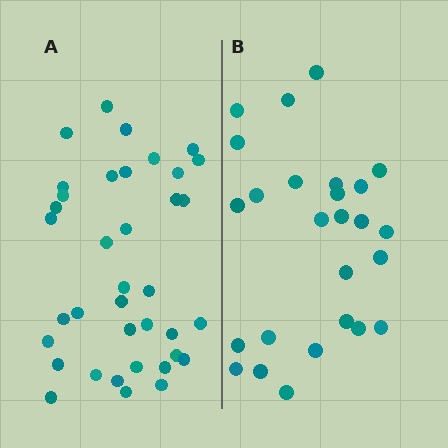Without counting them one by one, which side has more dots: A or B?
Region A (the left region) has more dots.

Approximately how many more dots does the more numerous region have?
Region A has roughly 12 or so more dots than region B.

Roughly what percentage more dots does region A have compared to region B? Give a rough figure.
About 40% more.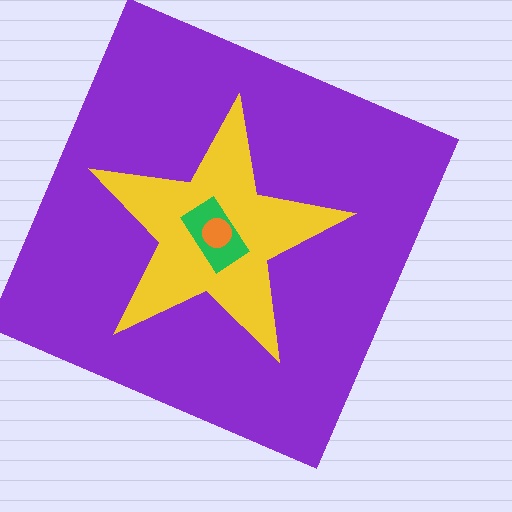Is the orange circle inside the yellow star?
Yes.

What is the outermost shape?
The purple square.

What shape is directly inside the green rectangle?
The orange circle.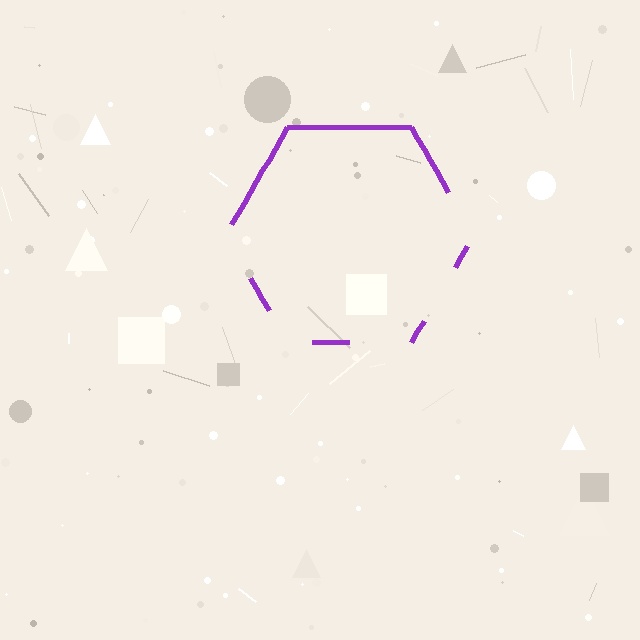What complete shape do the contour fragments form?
The contour fragments form a hexagon.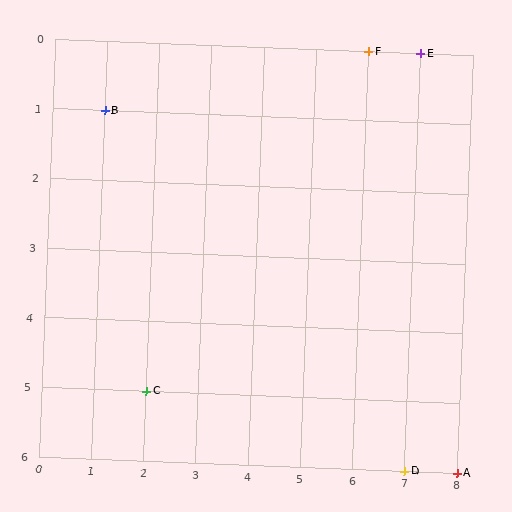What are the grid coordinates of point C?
Point C is at grid coordinates (2, 5).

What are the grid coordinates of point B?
Point B is at grid coordinates (1, 1).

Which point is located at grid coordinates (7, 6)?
Point D is at (7, 6).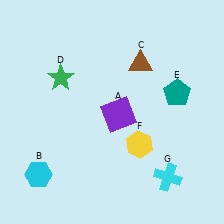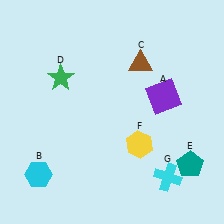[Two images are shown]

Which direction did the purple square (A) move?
The purple square (A) moved right.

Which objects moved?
The objects that moved are: the purple square (A), the teal pentagon (E).